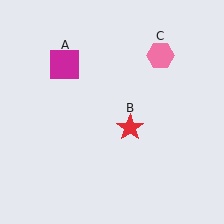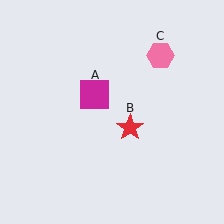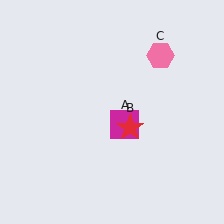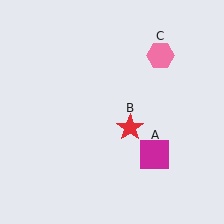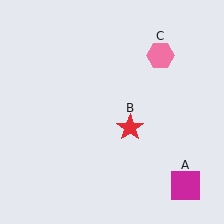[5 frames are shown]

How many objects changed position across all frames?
1 object changed position: magenta square (object A).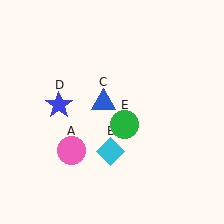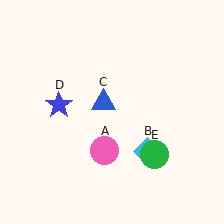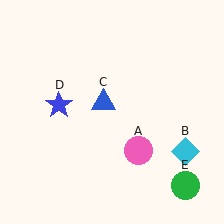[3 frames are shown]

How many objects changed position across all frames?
3 objects changed position: pink circle (object A), cyan diamond (object B), green circle (object E).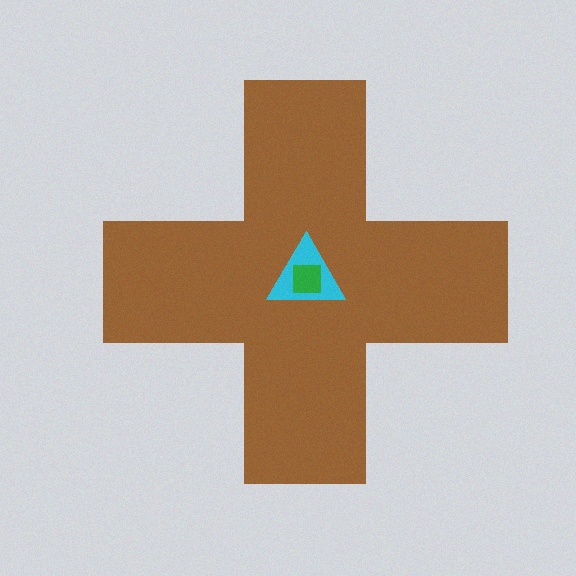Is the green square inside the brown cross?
Yes.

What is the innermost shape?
The green square.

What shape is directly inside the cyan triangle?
The green square.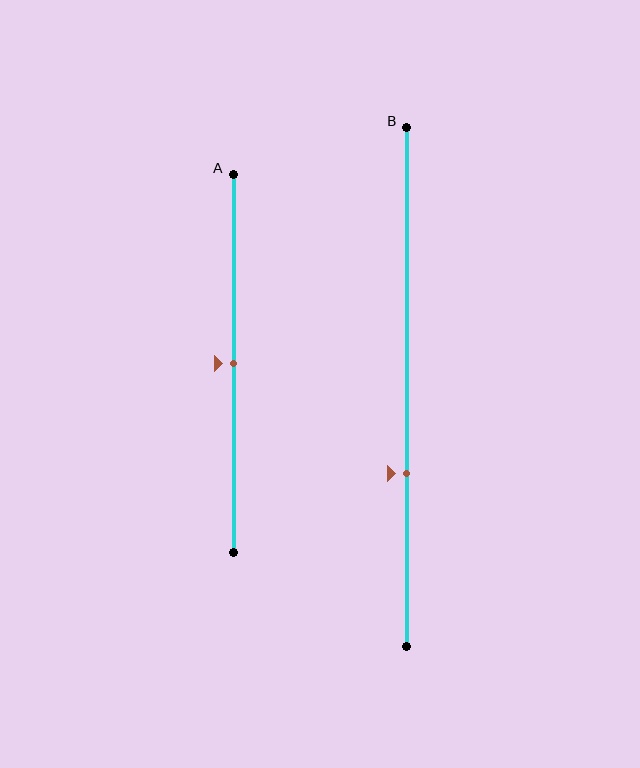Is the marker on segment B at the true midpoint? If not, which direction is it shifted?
No, the marker on segment B is shifted downward by about 17% of the segment length.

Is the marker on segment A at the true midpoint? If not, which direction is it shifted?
Yes, the marker on segment A is at the true midpoint.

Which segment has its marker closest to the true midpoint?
Segment A has its marker closest to the true midpoint.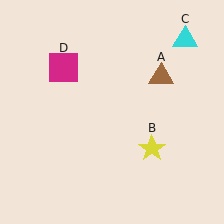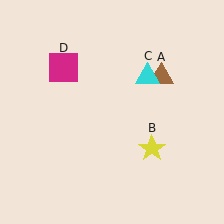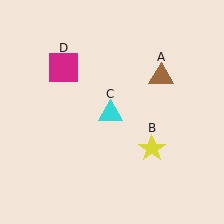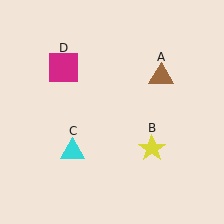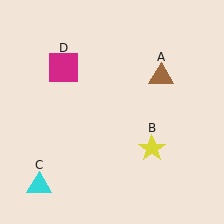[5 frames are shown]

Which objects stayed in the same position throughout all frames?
Brown triangle (object A) and yellow star (object B) and magenta square (object D) remained stationary.